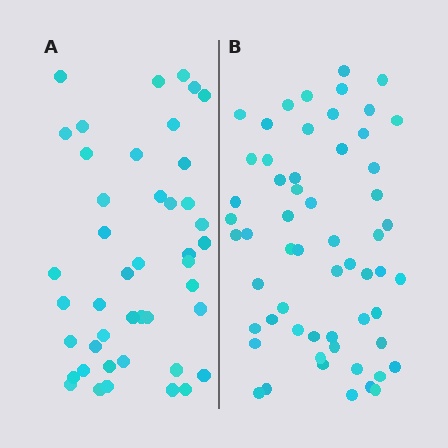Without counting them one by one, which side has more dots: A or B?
Region B (the right region) has more dots.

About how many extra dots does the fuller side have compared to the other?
Region B has approximately 15 more dots than region A.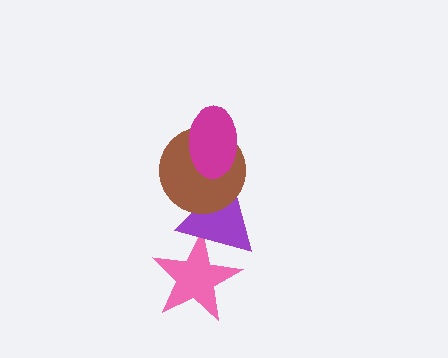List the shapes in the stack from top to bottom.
From top to bottom: the magenta ellipse, the brown circle, the purple triangle, the pink star.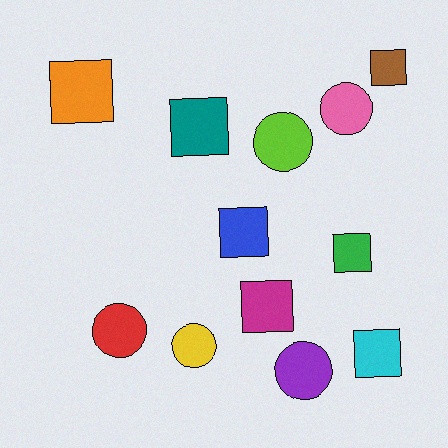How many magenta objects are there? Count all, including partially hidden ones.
There is 1 magenta object.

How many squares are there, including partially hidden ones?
There are 7 squares.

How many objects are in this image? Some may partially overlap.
There are 12 objects.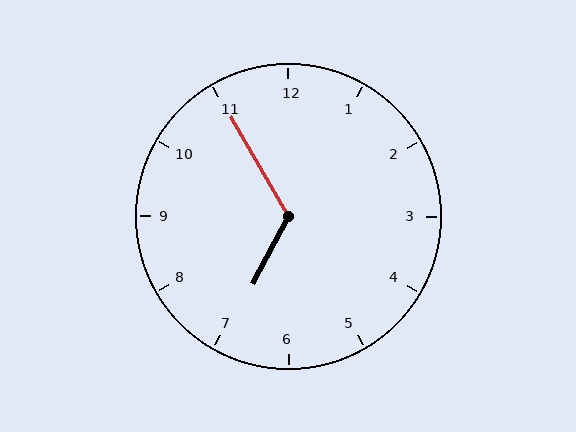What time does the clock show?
6:55.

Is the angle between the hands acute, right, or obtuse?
It is obtuse.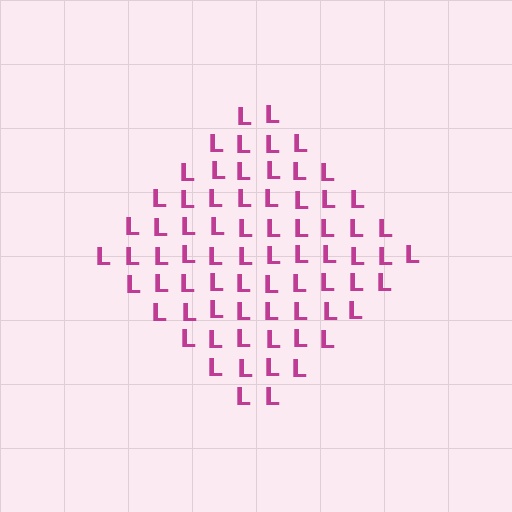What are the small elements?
The small elements are letter L's.